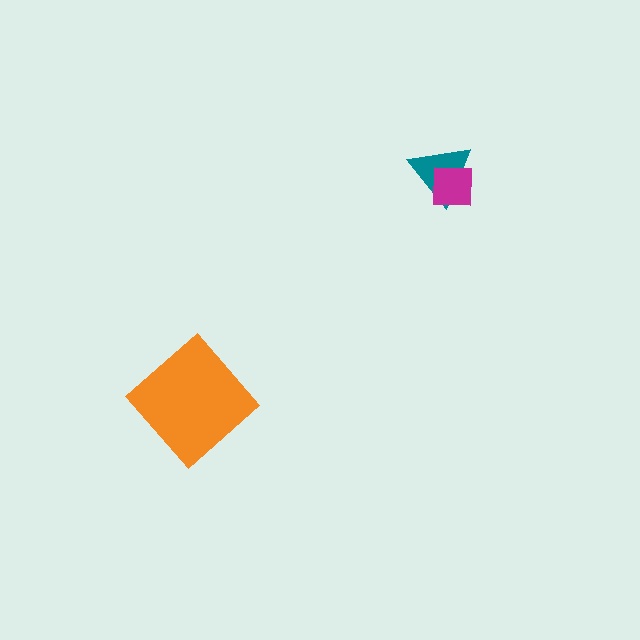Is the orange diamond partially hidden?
No, no other shape covers it.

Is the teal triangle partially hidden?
Yes, it is partially covered by another shape.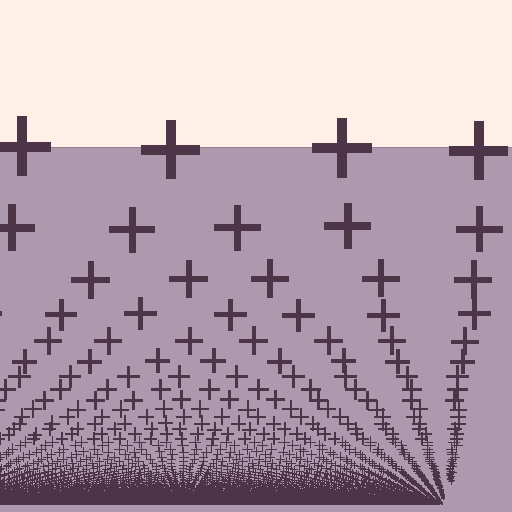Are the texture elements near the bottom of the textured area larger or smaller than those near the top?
Smaller. The gradient is inverted — elements near the bottom are smaller and denser.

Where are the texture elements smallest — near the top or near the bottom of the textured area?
Near the bottom.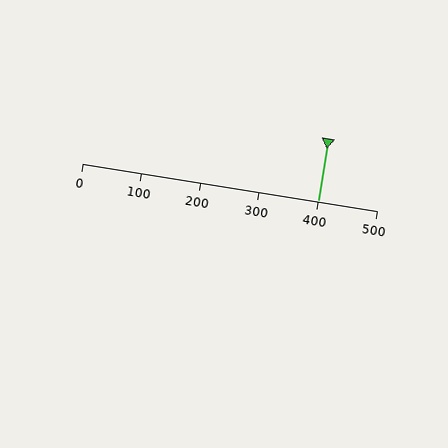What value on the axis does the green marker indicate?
The marker indicates approximately 400.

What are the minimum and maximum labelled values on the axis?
The axis runs from 0 to 500.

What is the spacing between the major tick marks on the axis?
The major ticks are spaced 100 apart.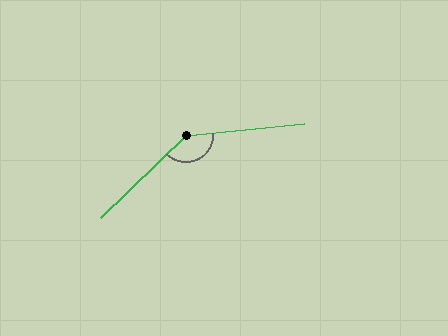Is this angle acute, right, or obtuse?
It is obtuse.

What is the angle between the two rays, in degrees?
Approximately 141 degrees.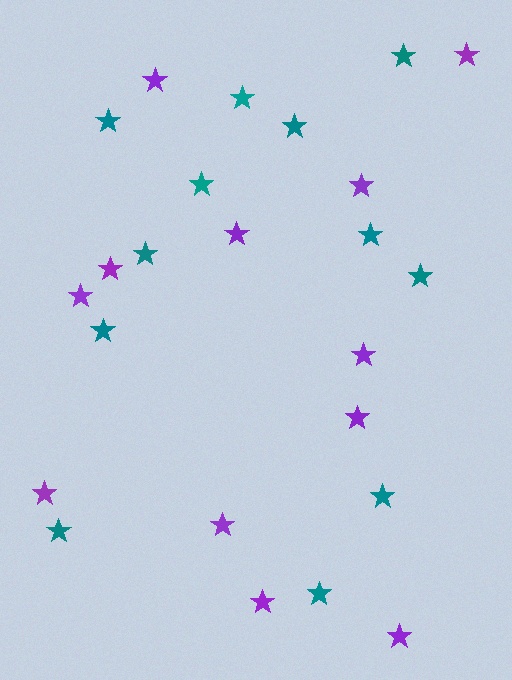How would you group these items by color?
There are 2 groups: one group of purple stars (12) and one group of teal stars (12).